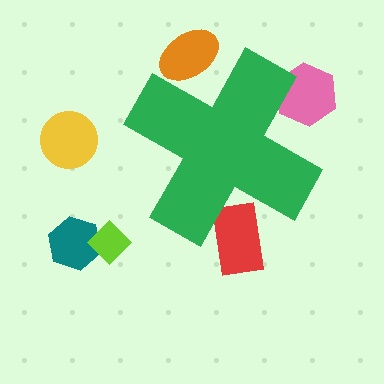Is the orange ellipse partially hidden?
Yes, the orange ellipse is partially hidden behind the green cross.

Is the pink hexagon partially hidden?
Yes, the pink hexagon is partially hidden behind the green cross.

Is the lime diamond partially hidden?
No, the lime diamond is fully visible.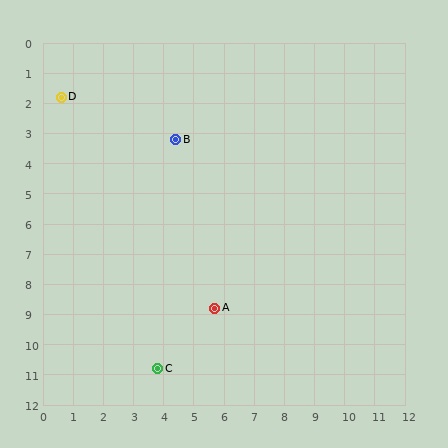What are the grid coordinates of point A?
Point A is at approximately (5.7, 8.8).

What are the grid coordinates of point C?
Point C is at approximately (3.8, 10.8).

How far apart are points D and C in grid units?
Points D and C are about 9.6 grid units apart.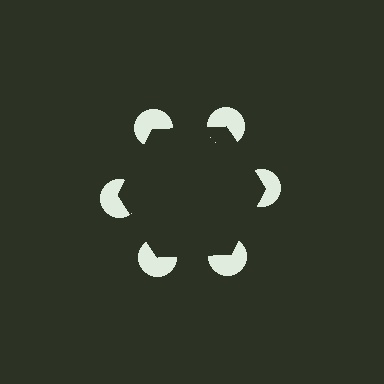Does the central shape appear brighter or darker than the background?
It typically appears slightly darker than the background, even though no actual brightness change is drawn.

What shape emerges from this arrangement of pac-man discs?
An illusory hexagon — its edges are inferred from the aligned wedge cuts in the pac-man discs, not physically drawn.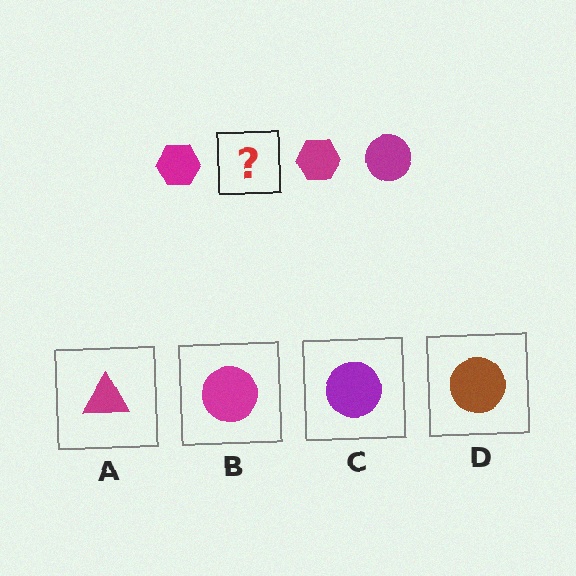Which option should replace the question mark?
Option B.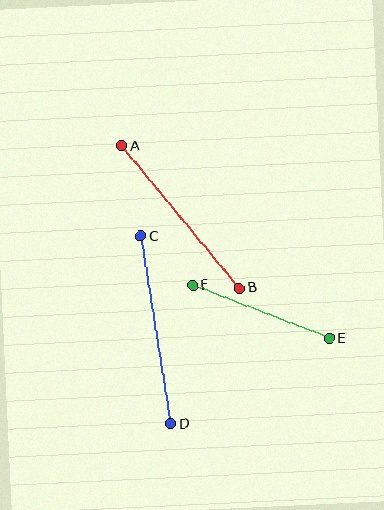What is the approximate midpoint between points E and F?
The midpoint is at approximately (261, 312) pixels.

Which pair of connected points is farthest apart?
Points C and D are farthest apart.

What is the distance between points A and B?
The distance is approximately 184 pixels.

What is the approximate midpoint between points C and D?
The midpoint is at approximately (156, 330) pixels.